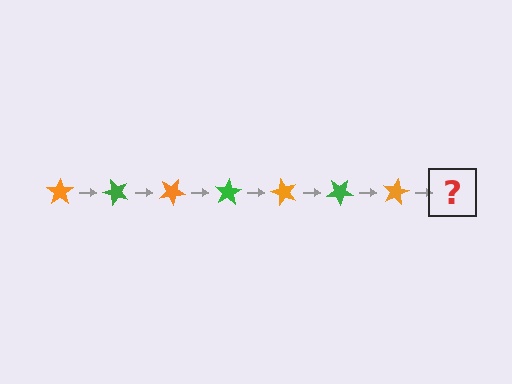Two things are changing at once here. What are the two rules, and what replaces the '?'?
The two rules are that it rotates 50 degrees each step and the color cycles through orange and green. The '?' should be a green star, rotated 350 degrees from the start.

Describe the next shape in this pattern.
It should be a green star, rotated 350 degrees from the start.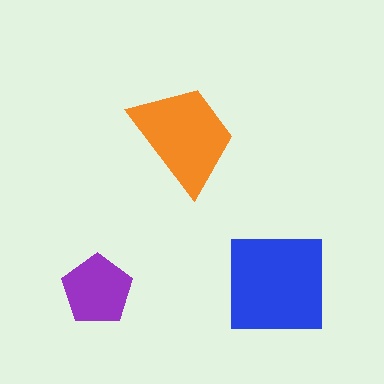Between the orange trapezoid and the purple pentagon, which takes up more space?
The orange trapezoid.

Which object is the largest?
The blue square.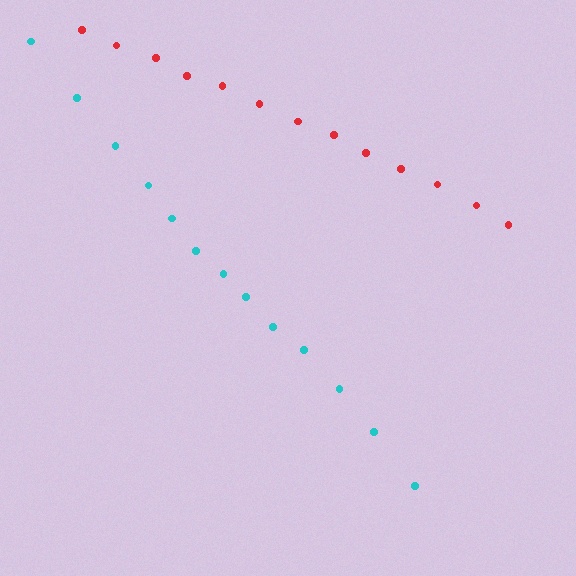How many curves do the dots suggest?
There are 2 distinct paths.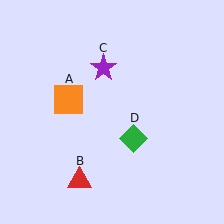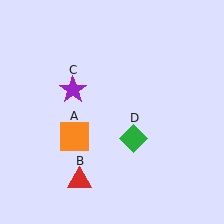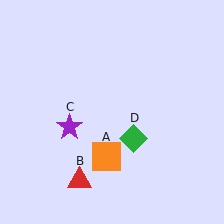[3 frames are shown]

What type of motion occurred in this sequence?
The orange square (object A), purple star (object C) rotated counterclockwise around the center of the scene.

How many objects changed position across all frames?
2 objects changed position: orange square (object A), purple star (object C).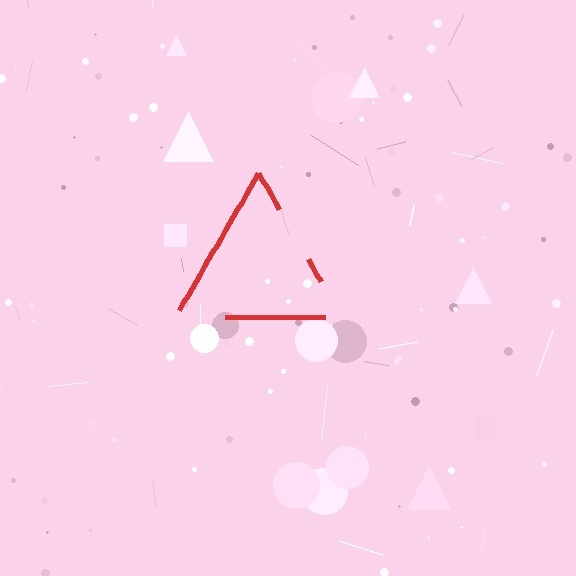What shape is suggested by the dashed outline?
The dashed outline suggests a triangle.